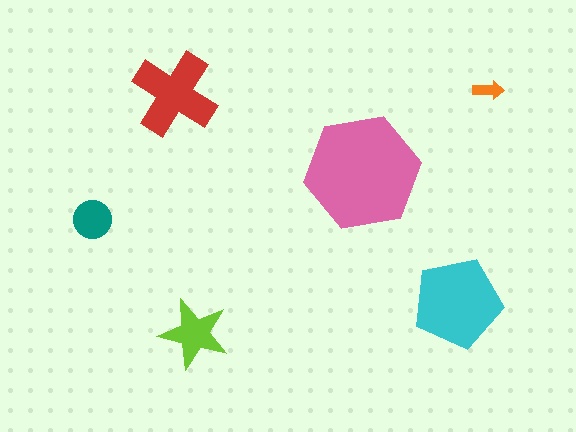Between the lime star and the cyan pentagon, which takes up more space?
The cyan pentagon.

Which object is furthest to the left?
The teal circle is leftmost.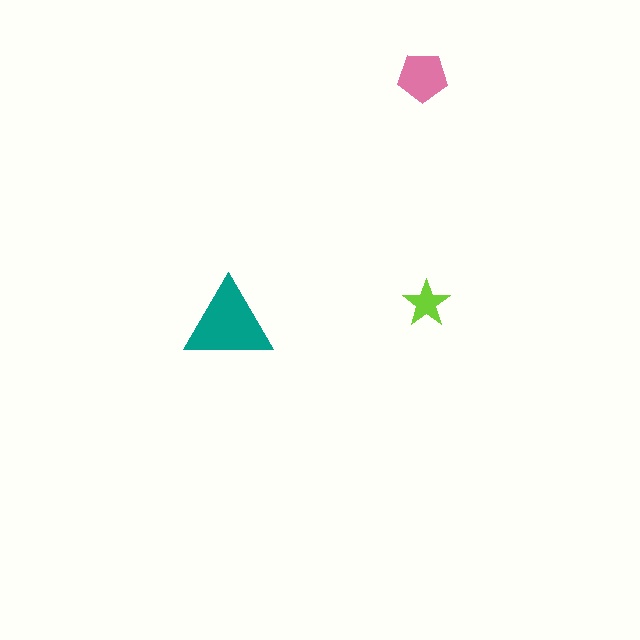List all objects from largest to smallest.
The teal triangle, the pink pentagon, the lime star.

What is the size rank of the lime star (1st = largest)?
3rd.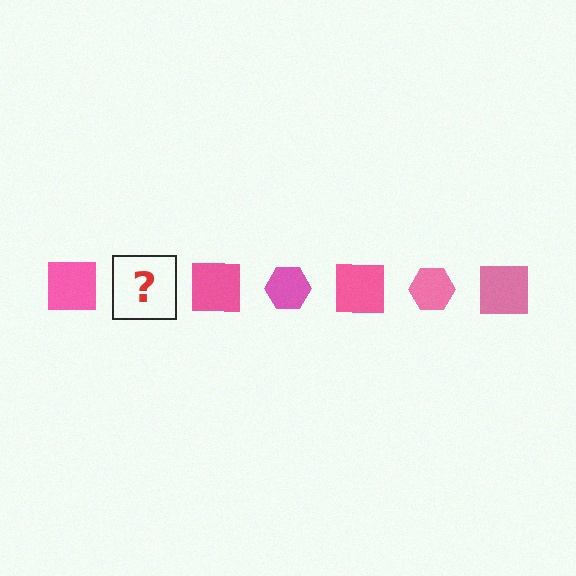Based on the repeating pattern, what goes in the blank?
The blank should be a pink hexagon.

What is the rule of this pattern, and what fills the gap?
The rule is that the pattern cycles through square, hexagon shapes in pink. The gap should be filled with a pink hexagon.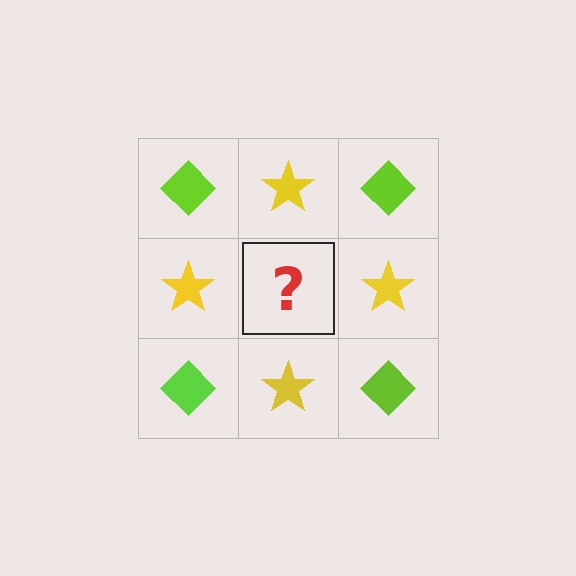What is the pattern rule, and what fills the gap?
The rule is that it alternates lime diamond and yellow star in a checkerboard pattern. The gap should be filled with a lime diamond.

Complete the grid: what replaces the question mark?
The question mark should be replaced with a lime diamond.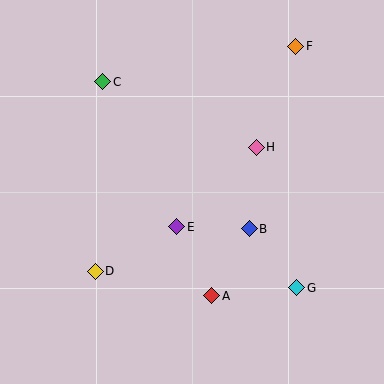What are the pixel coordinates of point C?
Point C is at (103, 82).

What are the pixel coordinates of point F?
Point F is at (296, 46).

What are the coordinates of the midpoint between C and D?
The midpoint between C and D is at (99, 176).